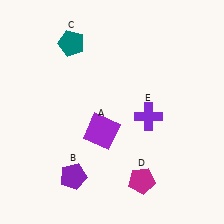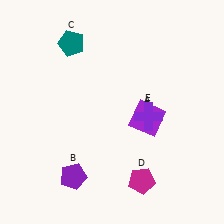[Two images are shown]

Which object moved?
The purple square (A) moved right.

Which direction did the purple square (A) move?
The purple square (A) moved right.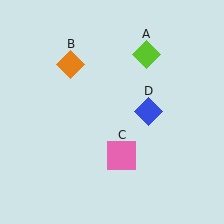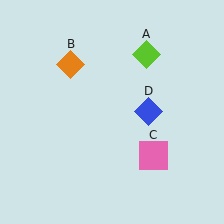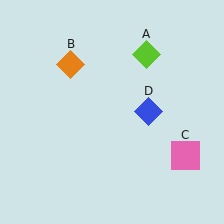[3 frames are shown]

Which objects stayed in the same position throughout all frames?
Lime diamond (object A) and orange diamond (object B) and blue diamond (object D) remained stationary.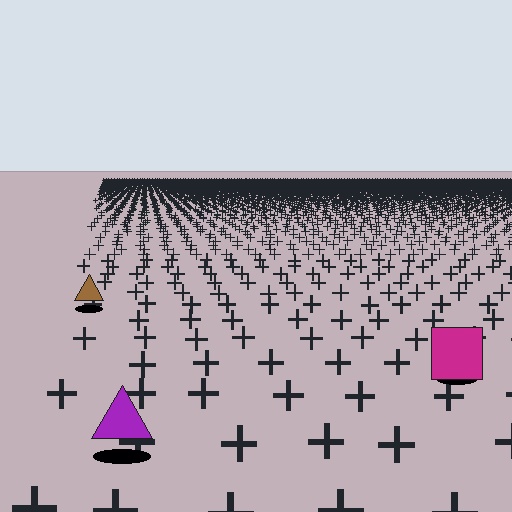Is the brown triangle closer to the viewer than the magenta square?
No. The magenta square is closer — you can tell from the texture gradient: the ground texture is coarser near it.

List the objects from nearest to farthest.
From nearest to farthest: the purple triangle, the magenta square, the brown triangle.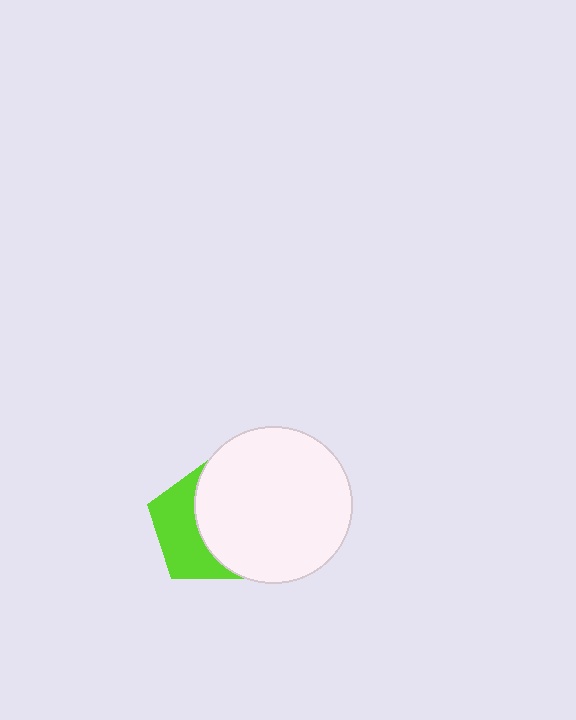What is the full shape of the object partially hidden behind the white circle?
The partially hidden object is a lime pentagon.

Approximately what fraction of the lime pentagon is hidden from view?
Roughly 57% of the lime pentagon is hidden behind the white circle.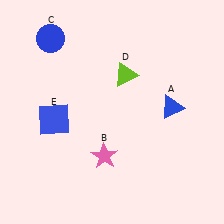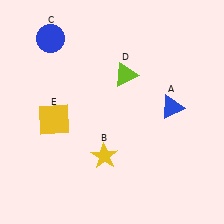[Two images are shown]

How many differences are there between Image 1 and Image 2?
There are 2 differences between the two images.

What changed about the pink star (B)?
In Image 1, B is pink. In Image 2, it changed to yellow.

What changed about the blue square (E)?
In Image 1, E is blue. In Image 2, it changed to yellow.